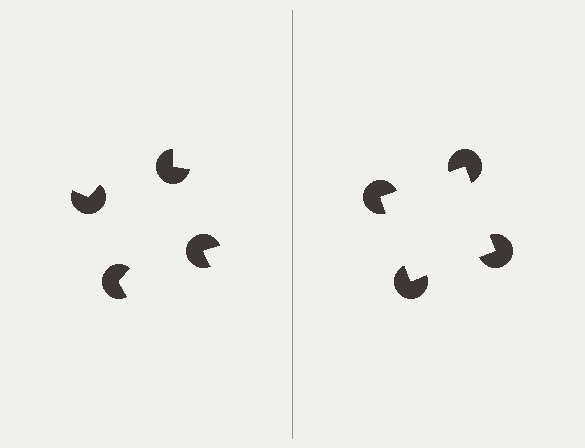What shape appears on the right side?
An illusory square.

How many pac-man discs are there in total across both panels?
8 — 4 on each side.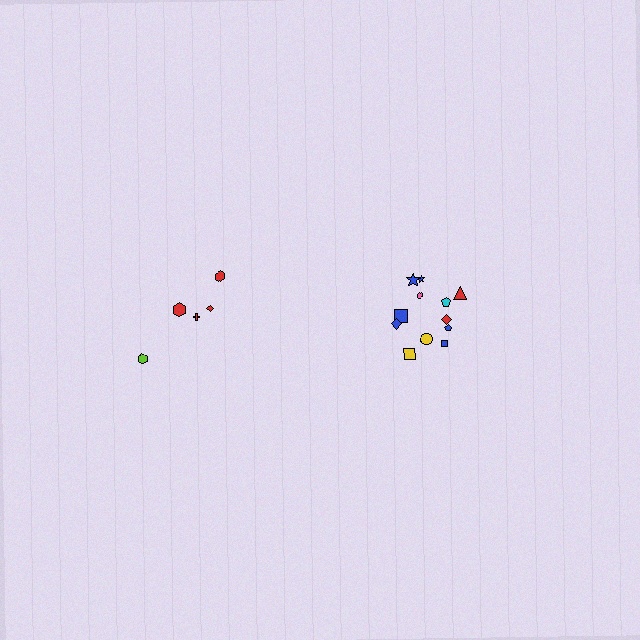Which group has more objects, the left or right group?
The right group.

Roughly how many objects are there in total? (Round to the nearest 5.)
Roughly 15 objects in total.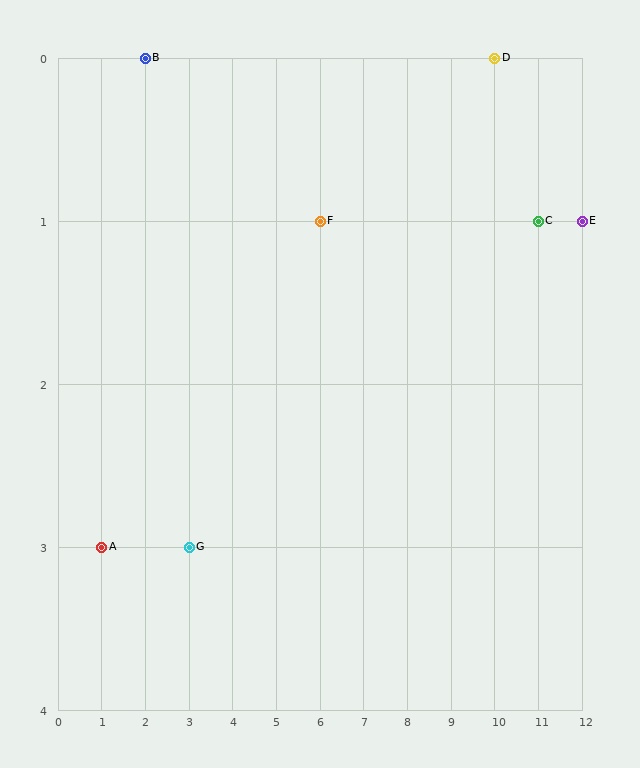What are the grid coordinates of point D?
Point D is at grid coordinates (10, 0).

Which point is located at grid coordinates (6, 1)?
Point F is at (6, 1).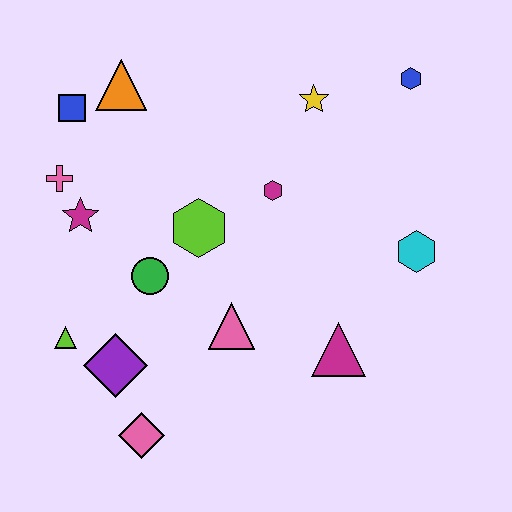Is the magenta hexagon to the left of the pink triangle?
No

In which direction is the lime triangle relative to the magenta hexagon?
The lime triangle is to the left of the magenta hexagon.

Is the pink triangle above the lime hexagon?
No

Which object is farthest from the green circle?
The blue hexagon is farthest from the green circle.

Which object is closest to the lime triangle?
The purple diamond is closest to the lime triangle.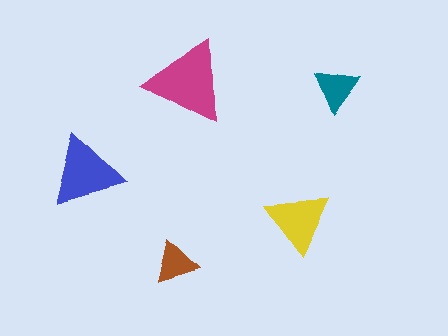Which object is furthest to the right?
The teal triangle is rightmost.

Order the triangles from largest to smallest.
the magenta one, the blue one, the yellow one, the teal one, the brown one.